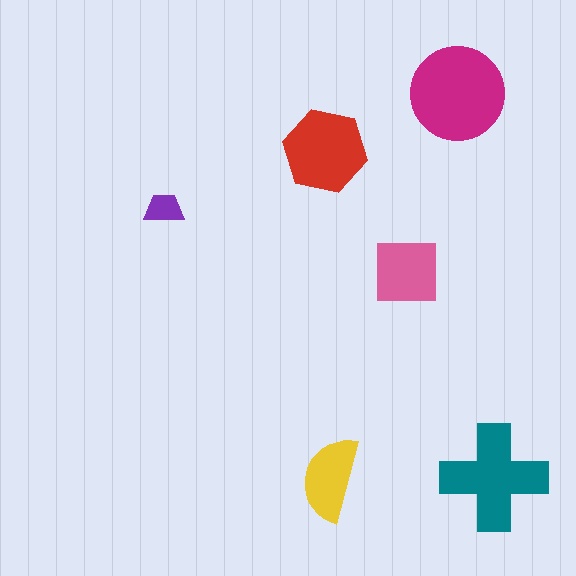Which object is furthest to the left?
The purple trapezoid is leftmost.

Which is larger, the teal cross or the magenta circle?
The magenta circle.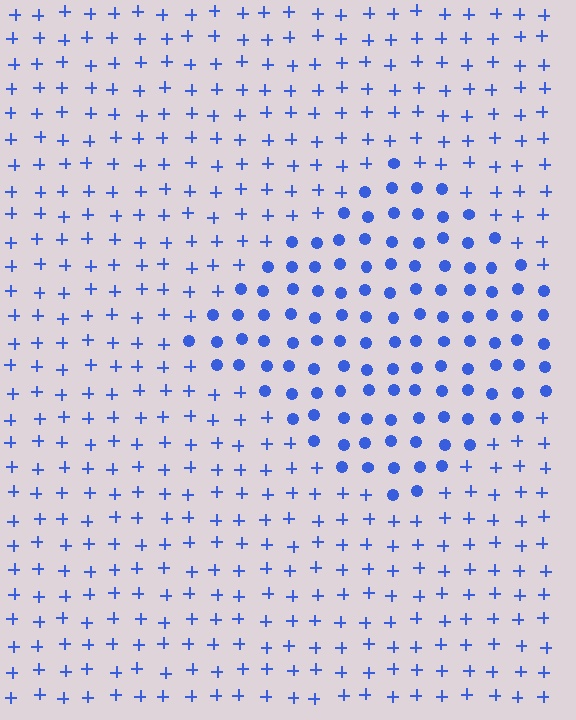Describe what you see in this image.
The image is filled with small blue elements arranged in a uniform grid. A diamond-shaped region contains circles, while the surrounding area contains plus signs. The boundary is defined purely by the change in element shape.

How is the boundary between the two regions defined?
The boundary is defined by a change in element shape: circles inside vs. plus signs outside. All elements share the same color and spacing.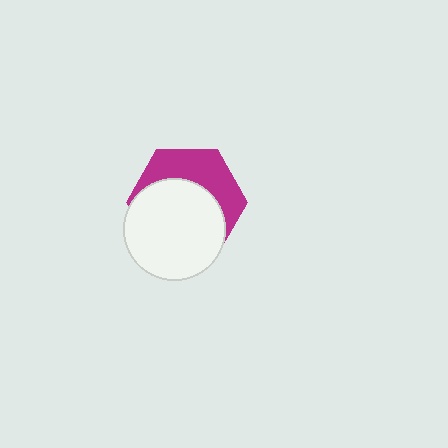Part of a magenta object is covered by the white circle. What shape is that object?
It is a hexagon.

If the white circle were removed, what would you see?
You would see the complete magenta hexagon.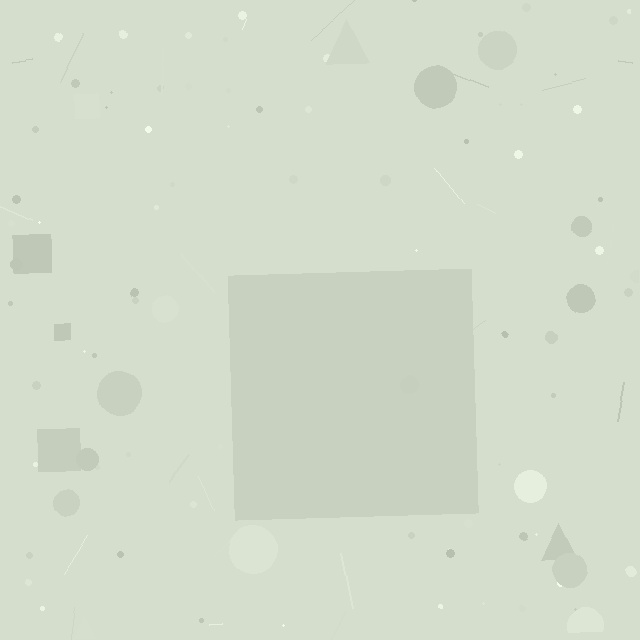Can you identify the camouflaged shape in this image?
The camouflaged shape is a square.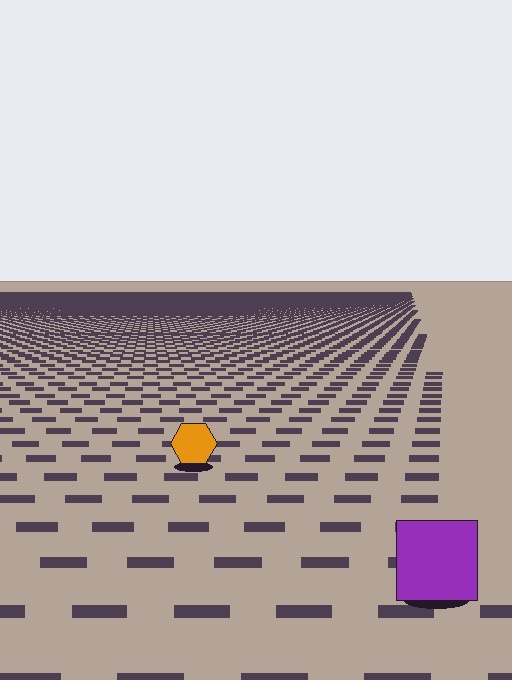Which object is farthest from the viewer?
The orange hexagon is farthest from the viewer. It appears smaller and the ground texture around it is denser.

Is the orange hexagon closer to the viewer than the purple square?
No. The purple square is closer — you can tell from the texture gradient: the ground texture is coarser near it.